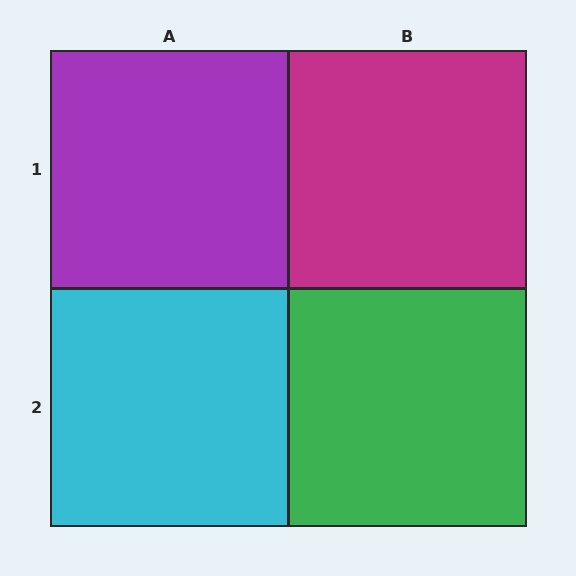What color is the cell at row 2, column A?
Cyan.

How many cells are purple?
1 cell is purple.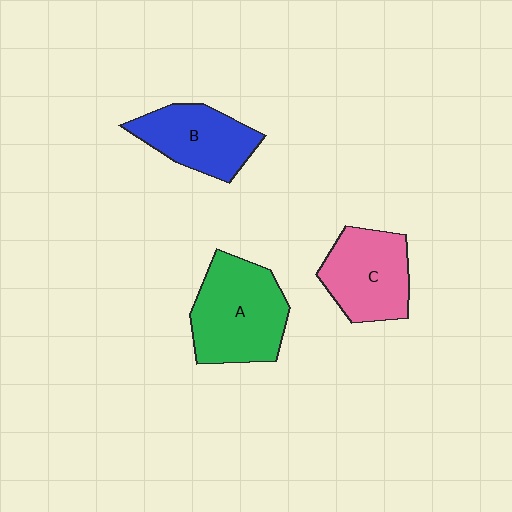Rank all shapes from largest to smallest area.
From largest to smallest: A (green), C (pink), B (blue).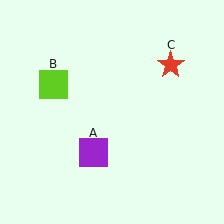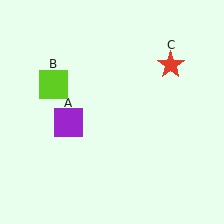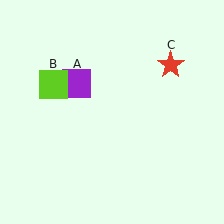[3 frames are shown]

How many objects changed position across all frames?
1 object changed position: purple square (object A).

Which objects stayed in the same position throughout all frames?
Lime square (object B) and red star (object C) remained stationary.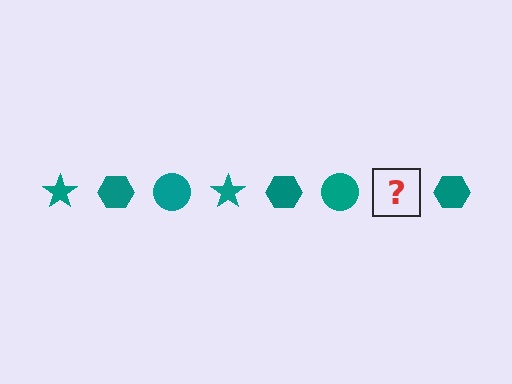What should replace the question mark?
The question mark should be replaced with a teal star.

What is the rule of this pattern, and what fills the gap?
The rule is that the pattern cycles through star, hexagon, circle shapes in teal. The gap should be filled with a teal star.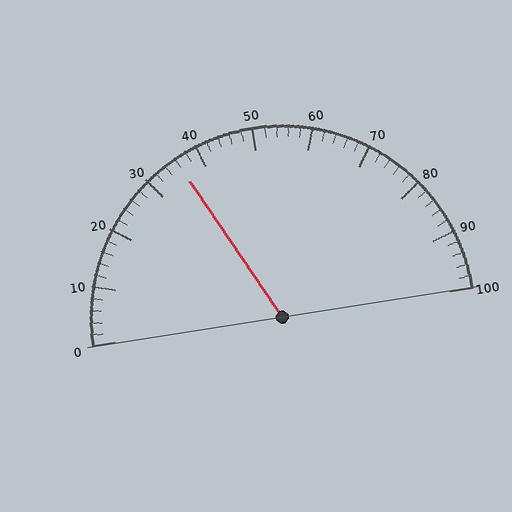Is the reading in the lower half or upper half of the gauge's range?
The reading is in the lower half of the range (0 to 100).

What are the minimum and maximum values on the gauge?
The gauge ranges from 0 to 100.